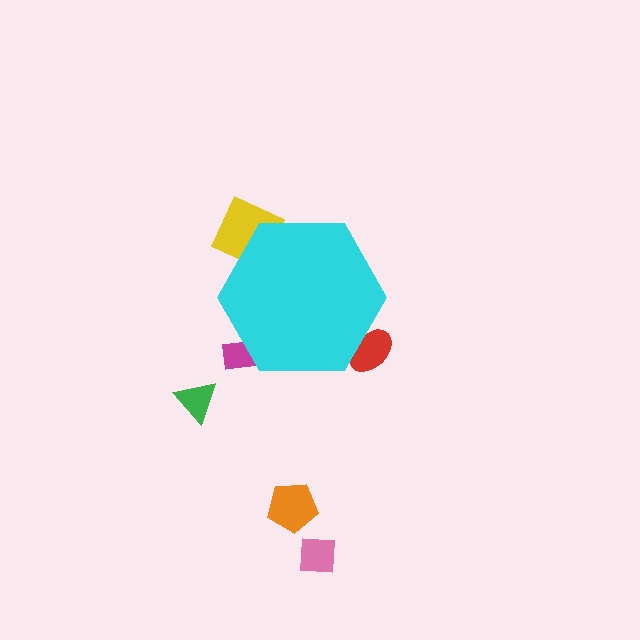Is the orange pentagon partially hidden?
No, the orange pentagon is fully visible.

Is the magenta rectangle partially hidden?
Yes, the magenta rectangle is partially hidden behind the cyan hexagon.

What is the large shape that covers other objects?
A cyan hexagon.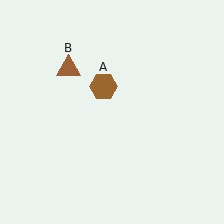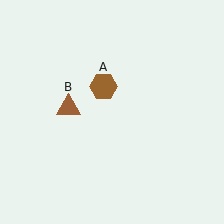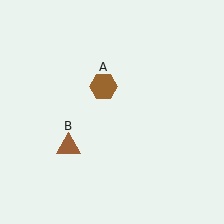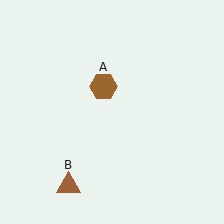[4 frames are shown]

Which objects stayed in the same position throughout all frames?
Brown hexagon (object A) remained stationary.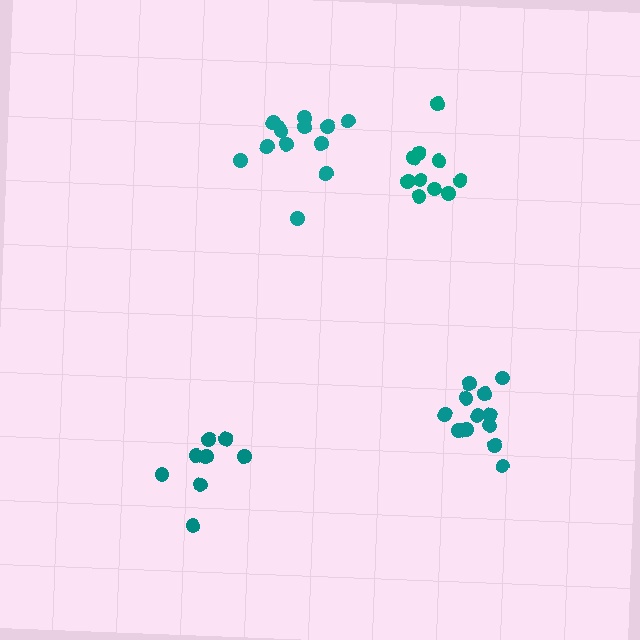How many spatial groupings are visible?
There are 4 spatial groupings.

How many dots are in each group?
Group 1: 10 dots, Group 2: 13 dots, Group 3: 8 dots, Group 4: 12 dots (43 total).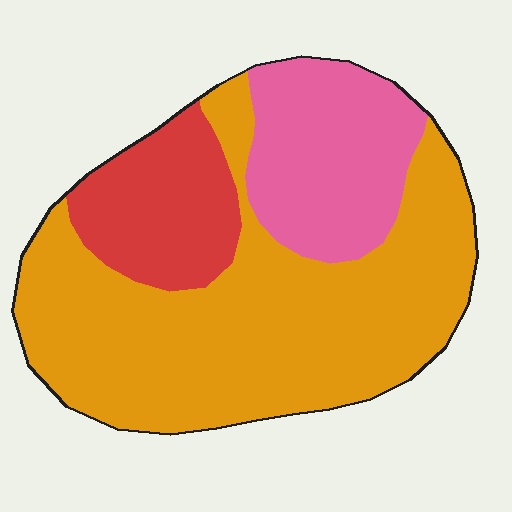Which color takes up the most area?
Orange, at roughly 60%.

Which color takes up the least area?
Red, at roughly 15%.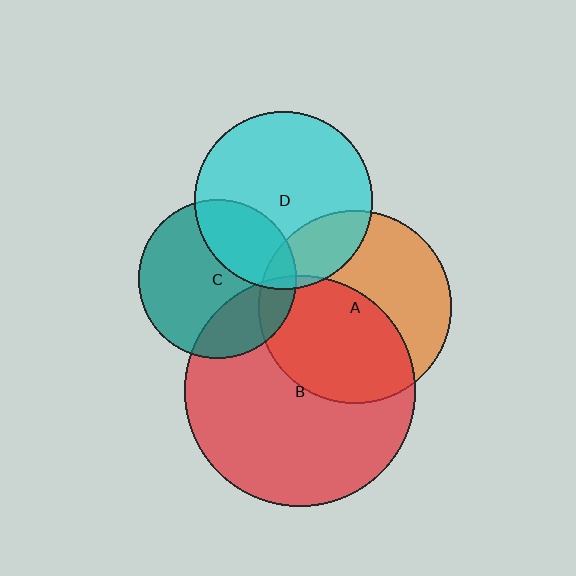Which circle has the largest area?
Circle B (red).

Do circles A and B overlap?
Yes.